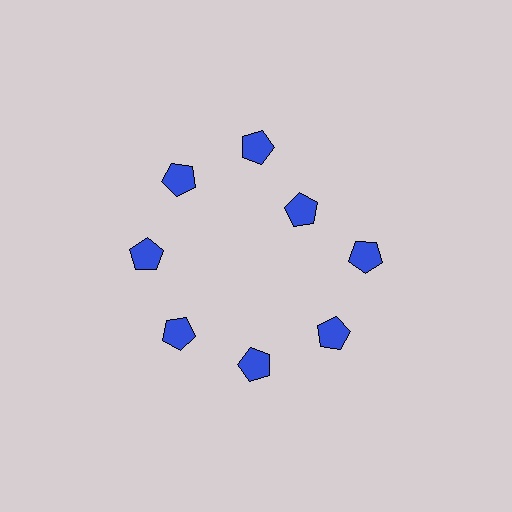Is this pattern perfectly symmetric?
No. The 8 blue pentagons are arranged in a ring, but one element near the 2 o'clock position is pulled inward toward the center, breaking the 8-fold rotational symmetry.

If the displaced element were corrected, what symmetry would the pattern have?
It would have 8-fold rotational symmetry — the pattern would map onto itself every 45 degrees.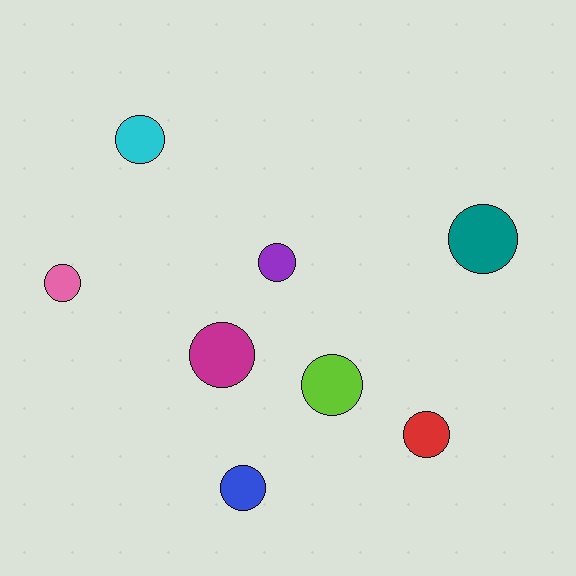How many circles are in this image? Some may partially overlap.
There are 8 circles.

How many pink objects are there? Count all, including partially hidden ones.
There is 1 pink object.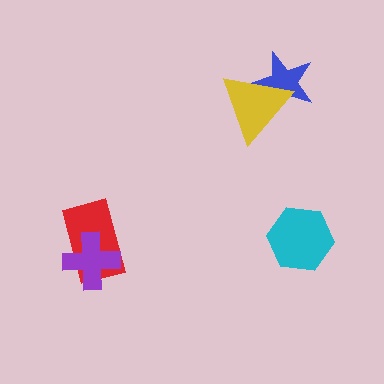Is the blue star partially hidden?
Yes, it is partially covered by another shape.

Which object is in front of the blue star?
The yellow triangle is in front of the blue star.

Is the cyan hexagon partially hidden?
No, no other shape covers it.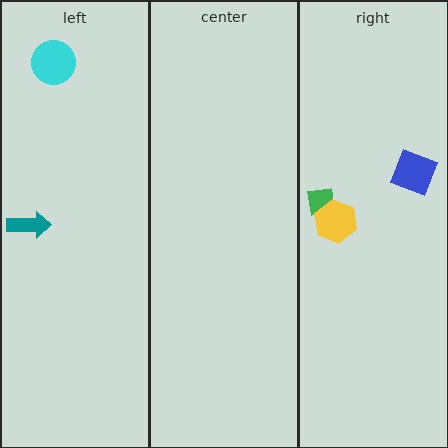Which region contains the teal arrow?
The left region.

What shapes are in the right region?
The blue square, the green square, the yellow hexagon.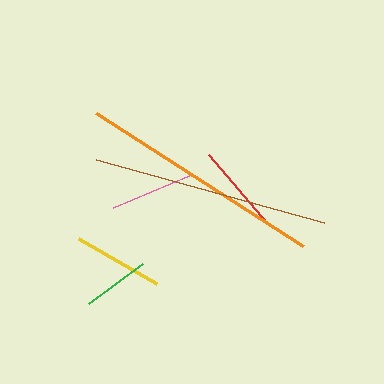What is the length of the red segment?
The red segment is approximately 91 pixels long.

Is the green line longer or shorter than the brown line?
The brown line is longer than the green line.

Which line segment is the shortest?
The green line is the shortest at approximately 66 pixels.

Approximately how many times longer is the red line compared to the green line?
The red line is approximately 1.4 times the length of the green line.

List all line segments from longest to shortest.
From longest to shortest: orange, brown, red, yellow, pink, green.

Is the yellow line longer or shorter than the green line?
The yellow line is longer than the green line.